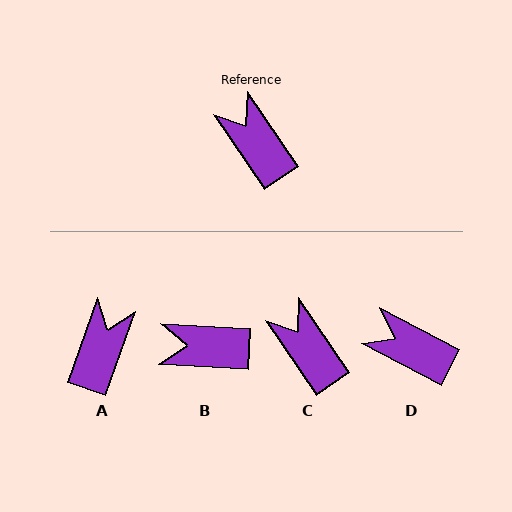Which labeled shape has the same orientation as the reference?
C.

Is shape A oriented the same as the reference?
No, it is off by about 54 degrees.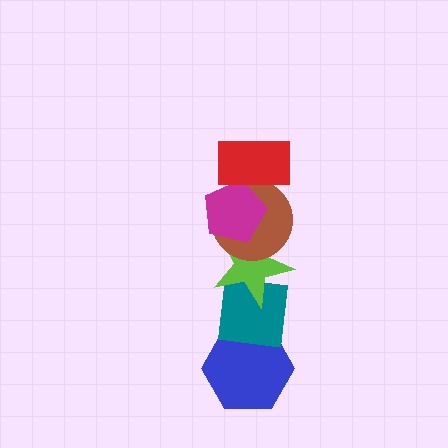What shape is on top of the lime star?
The brown circle is on top of the lime star.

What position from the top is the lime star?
The lime star is 4th from the top.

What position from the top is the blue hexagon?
The blue hexagon is 6th from the top.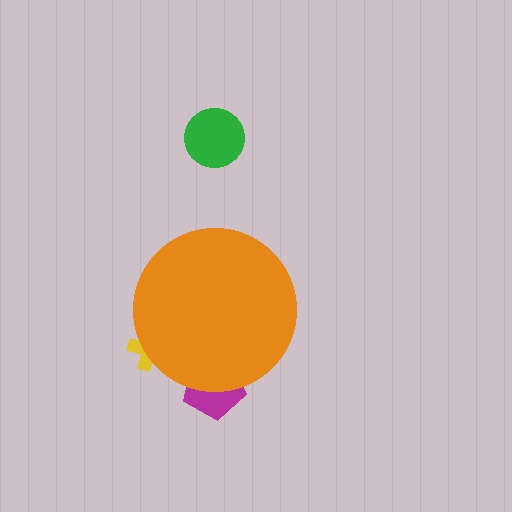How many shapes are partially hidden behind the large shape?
2 shapes are partially hidden.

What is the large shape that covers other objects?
An orange circle.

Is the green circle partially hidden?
No, the green circle is fully visible.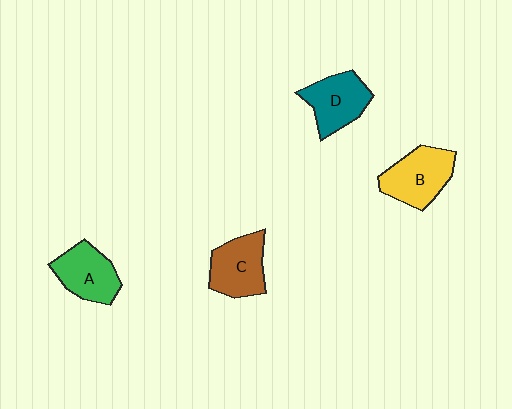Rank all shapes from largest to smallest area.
From largest to smallest: B (yellow), C (brown), D (teal), A (green).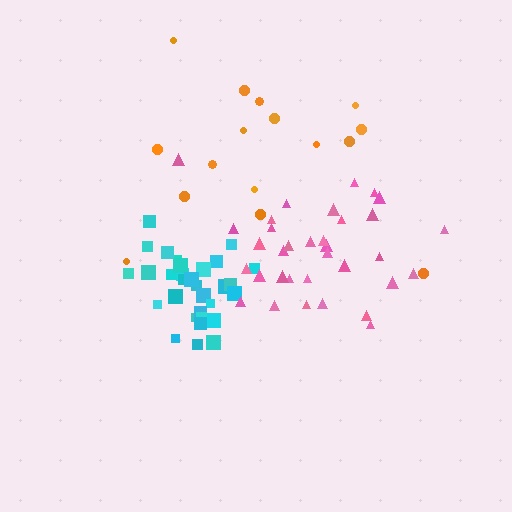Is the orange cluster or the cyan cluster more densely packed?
Cyan.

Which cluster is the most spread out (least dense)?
Orange.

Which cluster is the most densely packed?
Cyan.